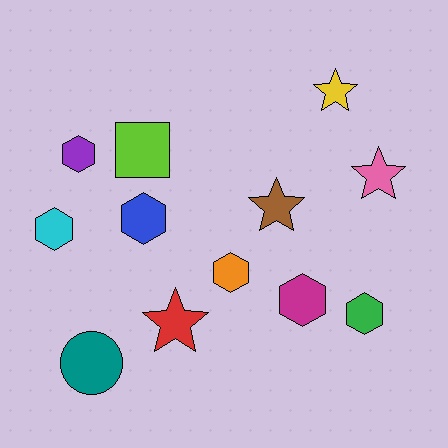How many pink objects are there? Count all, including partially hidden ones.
There is 1 pink object.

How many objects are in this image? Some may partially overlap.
There are 12 objects.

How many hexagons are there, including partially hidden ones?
There are 6 hexagons.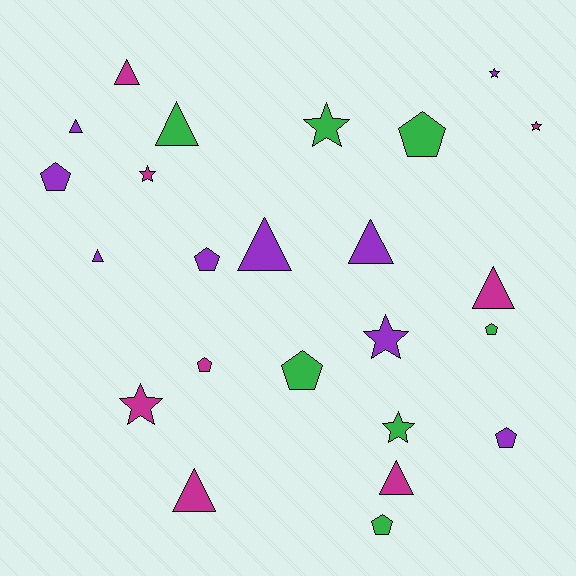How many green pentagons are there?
There are 4 green pentagons.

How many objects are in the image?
There are 24 objects.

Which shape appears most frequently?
Triangle, with 9 objects.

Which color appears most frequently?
Purple, with 9 objects.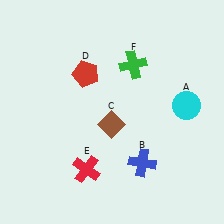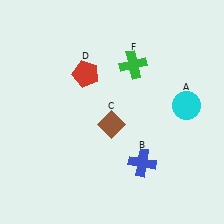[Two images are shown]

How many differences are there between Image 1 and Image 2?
There is 1 difference between the two images.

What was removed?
The red cross (E) was removed in Image 2.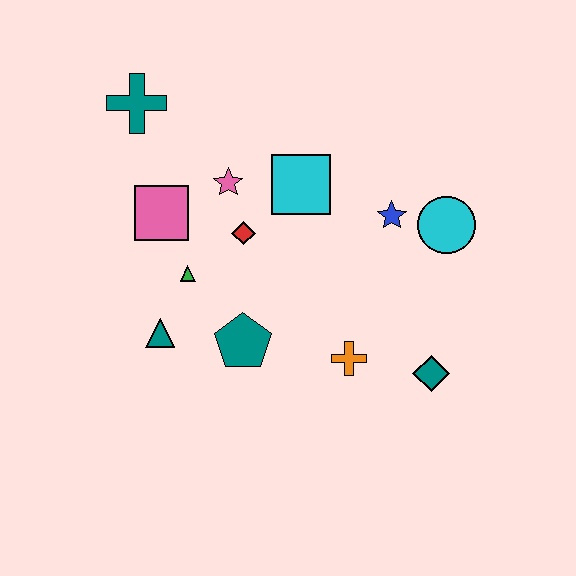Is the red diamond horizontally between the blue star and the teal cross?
Yes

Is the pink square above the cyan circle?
Yes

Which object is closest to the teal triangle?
The green triangle is closest to the teal triangle.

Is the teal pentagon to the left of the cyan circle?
Yes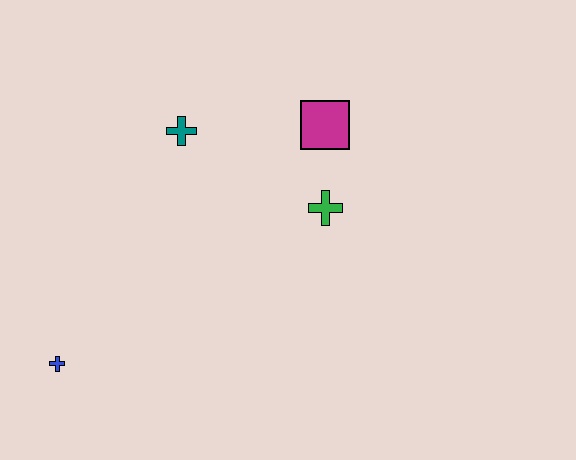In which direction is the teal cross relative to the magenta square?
The teal cross is to the left of the magenta square.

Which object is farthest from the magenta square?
The blue cross is farthest from the magenta square.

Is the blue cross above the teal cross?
No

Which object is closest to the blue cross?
The teal cross is closest to the blue cross.